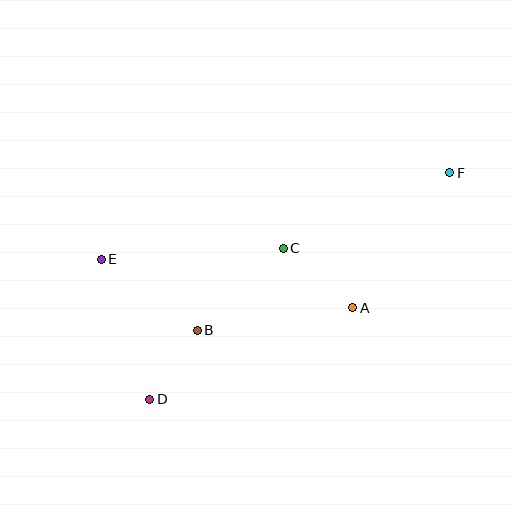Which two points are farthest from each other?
Points D and F are farthest from each other.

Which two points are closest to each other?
Points B and D are closest to each other.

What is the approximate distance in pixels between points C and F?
The distance between C and F is approximately 183 pixels.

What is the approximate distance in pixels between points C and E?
The distance between C and E is approximately 183 pixels.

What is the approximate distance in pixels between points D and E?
The distance between D and E is approximately 148 pixels.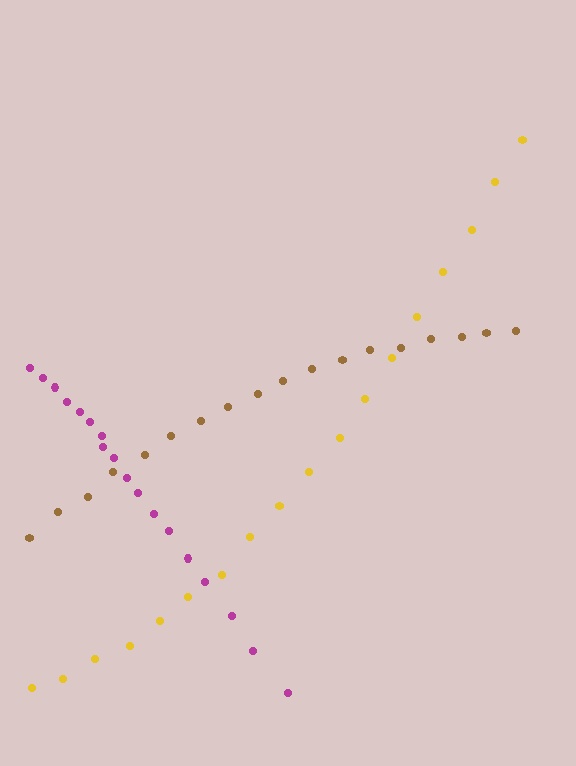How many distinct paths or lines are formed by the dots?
There are 3 distinct paths.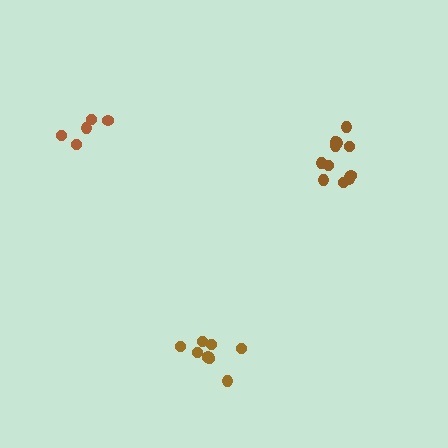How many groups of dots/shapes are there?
There are 3 groups.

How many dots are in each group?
Group 1: 5 dots, Group 2: 11 dots, Group 3: 10 dots (26 total).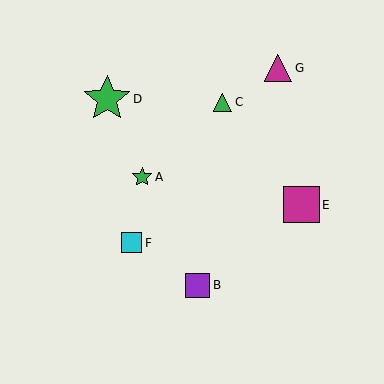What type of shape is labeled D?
Shape D is a green star.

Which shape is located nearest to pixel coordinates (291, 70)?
The magenta triangle (labeled G) at (278, 68) is nearest to that location.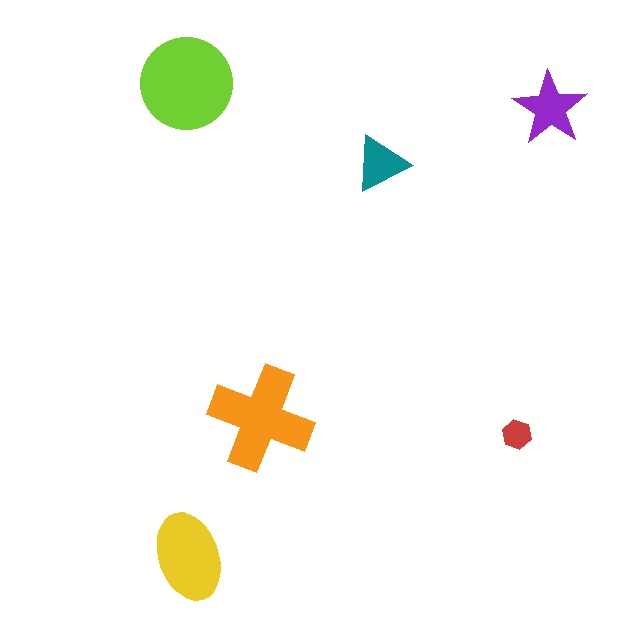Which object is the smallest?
The red hexagon.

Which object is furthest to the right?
The purple star is rightmost.